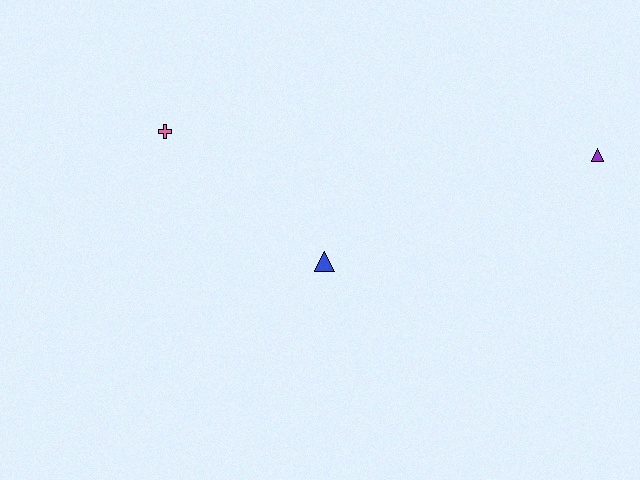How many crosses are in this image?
There is 1 cross.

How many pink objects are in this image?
There is 1 pink object.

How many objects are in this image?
There are 3 objects.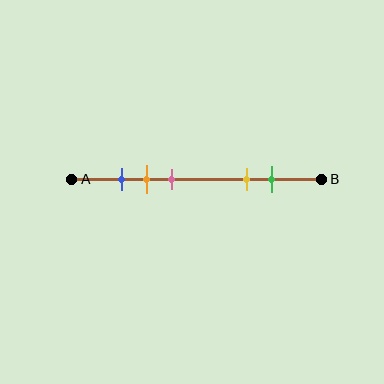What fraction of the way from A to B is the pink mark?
The pink mark is approximately 40% (0.4) of the way from A to B.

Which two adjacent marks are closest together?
The blue and orange marks are the closest adjacent pair.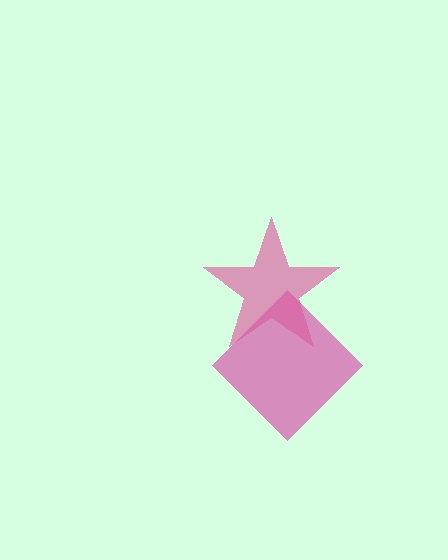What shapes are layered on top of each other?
The layered shapes are: a magenta diamond, a pink star.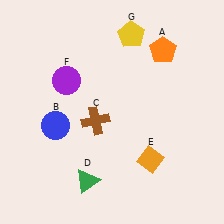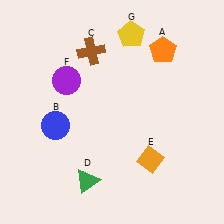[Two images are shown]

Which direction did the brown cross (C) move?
The brown cross (C) moved up.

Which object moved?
The brown cross (C) moved up.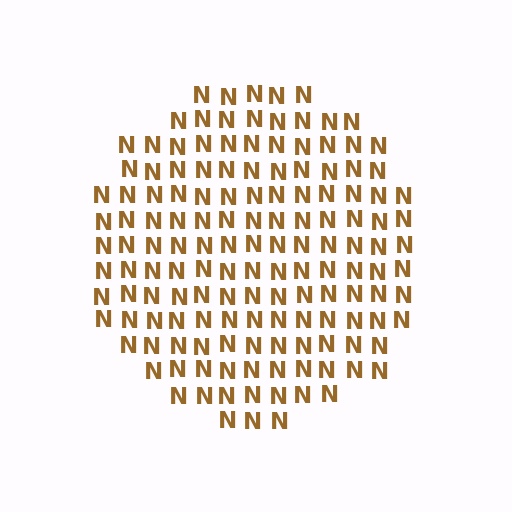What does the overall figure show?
The overall figure shows a circle.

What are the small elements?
The small elements are letter N's.